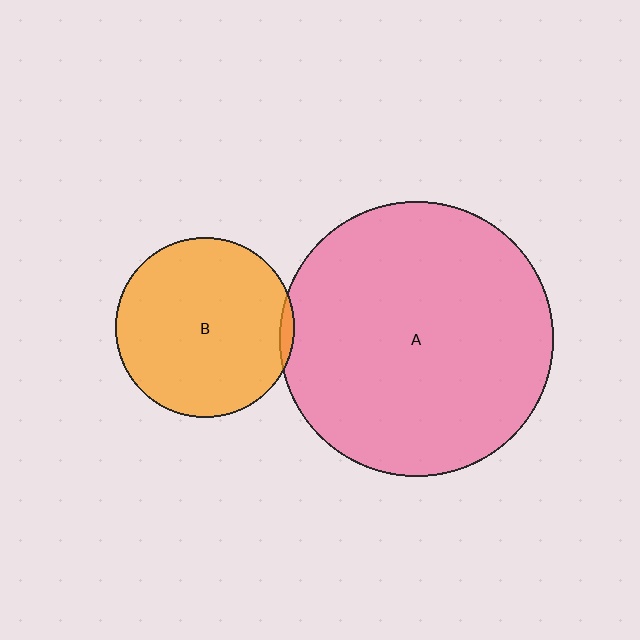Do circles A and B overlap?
Yes.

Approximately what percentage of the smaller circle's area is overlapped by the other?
Approximately 5%.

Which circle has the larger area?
Circle A (pink).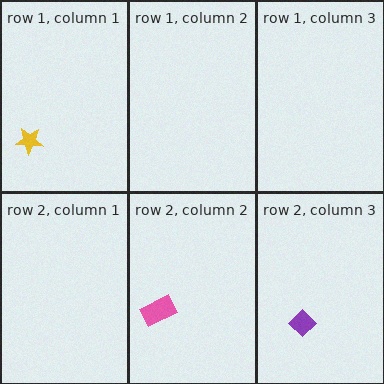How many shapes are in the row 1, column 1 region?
1.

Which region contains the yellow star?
The row 1, column 1 region.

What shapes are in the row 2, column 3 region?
The purple diamond.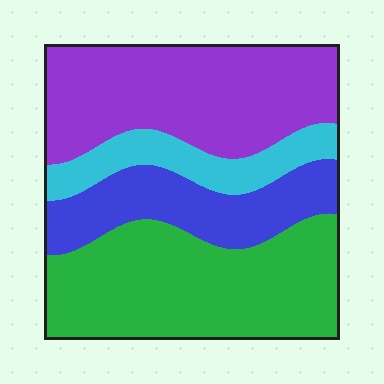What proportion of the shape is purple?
Purple covers about 35% of the shape.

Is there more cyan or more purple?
Purple.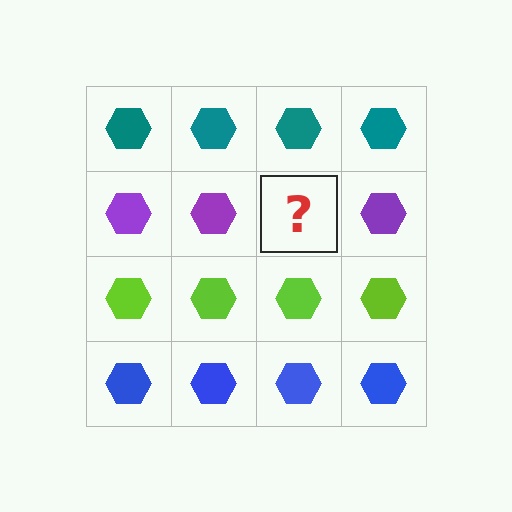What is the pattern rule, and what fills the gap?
The rule is that each row has a consistent color. The gap should be filled with a purple hexagon.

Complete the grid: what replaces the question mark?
The question mark should be replaced with a purple hexagon.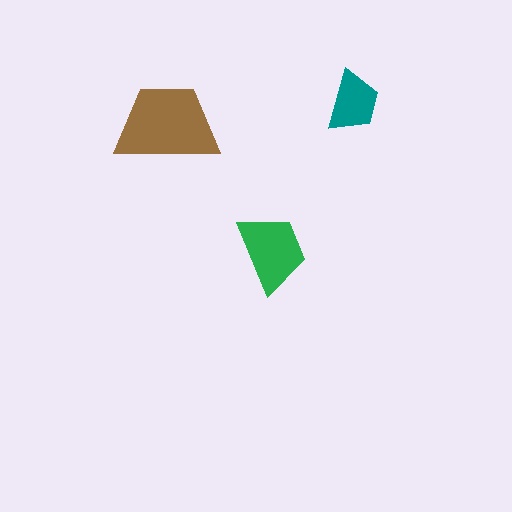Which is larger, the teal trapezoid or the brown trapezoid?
The brown one.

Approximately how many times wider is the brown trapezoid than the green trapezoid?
About 1.5 times wider.